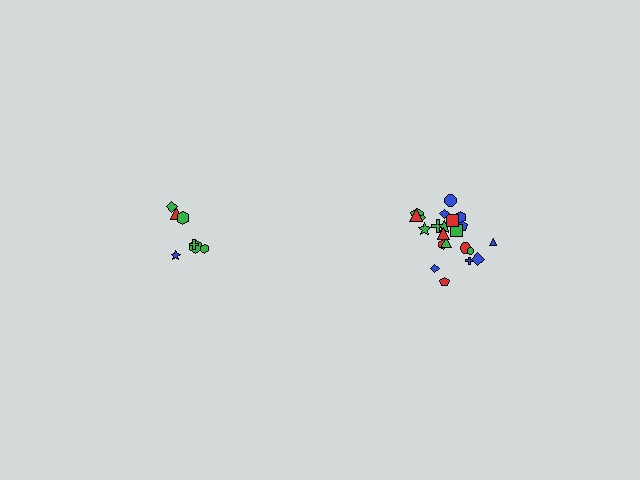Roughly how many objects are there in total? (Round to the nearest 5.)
Roughly 30 objects in total.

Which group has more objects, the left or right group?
The right group.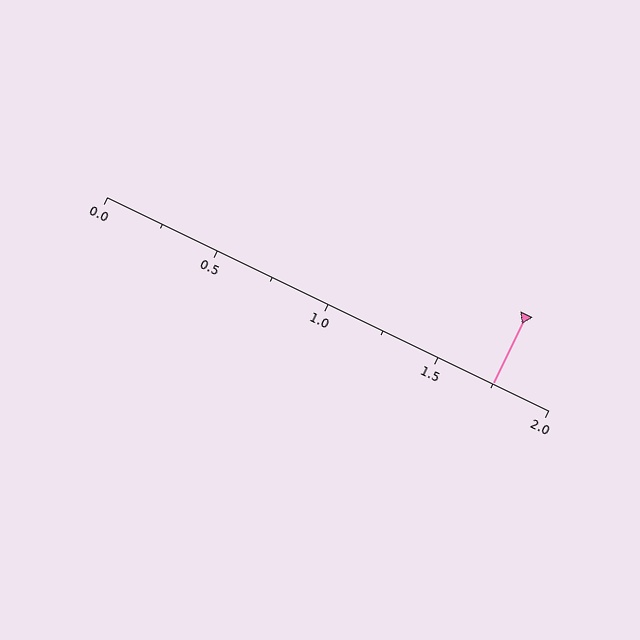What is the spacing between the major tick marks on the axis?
The major ticks are spaced 0.5 apart.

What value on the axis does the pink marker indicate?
The marker indicates approximately 1.75.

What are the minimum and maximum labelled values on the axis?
The axis runs from 0.0 to 2.0.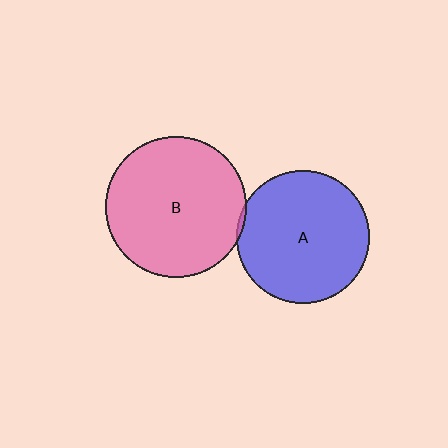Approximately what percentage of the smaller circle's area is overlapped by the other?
Approximately 5%.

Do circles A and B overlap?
Yes.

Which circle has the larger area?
Circle B (pink).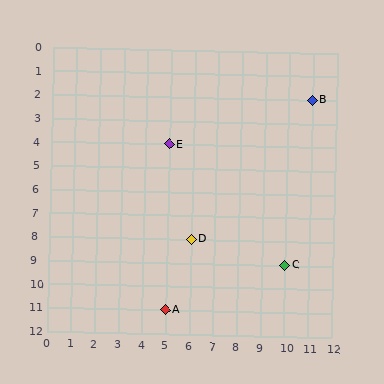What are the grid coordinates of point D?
Point D is at grid coordinates (6, 8).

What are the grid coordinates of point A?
Point A is at grid coordinates (5, 11).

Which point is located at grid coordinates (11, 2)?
Point B is at (11, 2).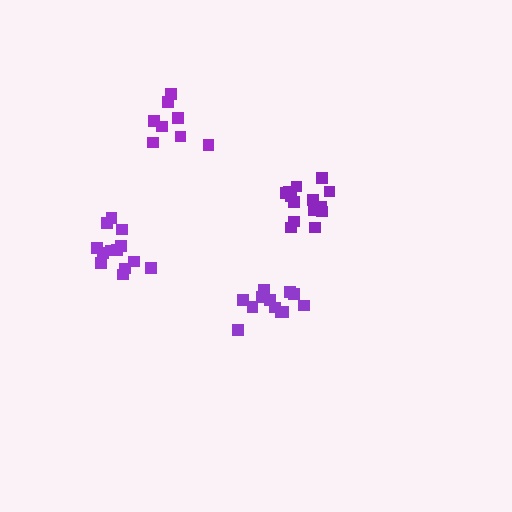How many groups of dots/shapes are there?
There are 4 groups.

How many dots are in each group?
Group 1: 13 dots, Group 2: 9 dots, Group 3: 15 dots, Group 4: 12 dots (49 total).